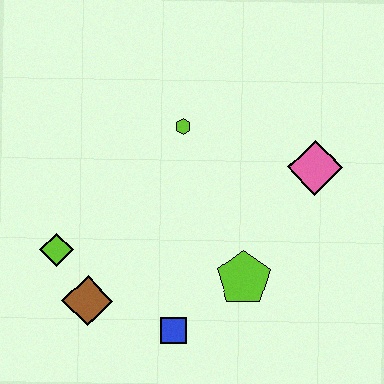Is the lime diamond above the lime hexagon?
No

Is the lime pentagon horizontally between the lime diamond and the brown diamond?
No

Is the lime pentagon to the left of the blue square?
No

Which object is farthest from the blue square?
The pink diamond is farthest from the blue square.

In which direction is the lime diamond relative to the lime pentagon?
The lime diamond is to the left of the lime pentagon.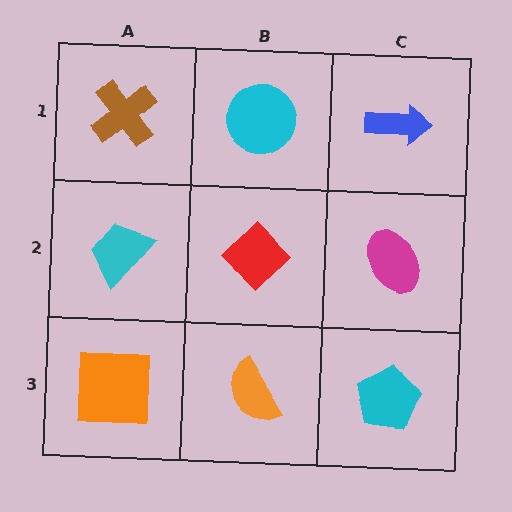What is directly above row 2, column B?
A cyan circle.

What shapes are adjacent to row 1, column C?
A magenta ellipse (row 2, column C), a cyan circle (row 1, column B).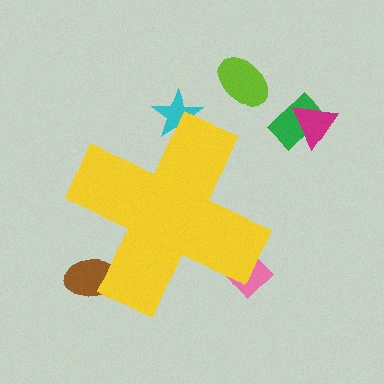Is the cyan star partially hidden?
Yes, the cyan star is partially hidden behind the yellow cross.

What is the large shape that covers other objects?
A yellow cross.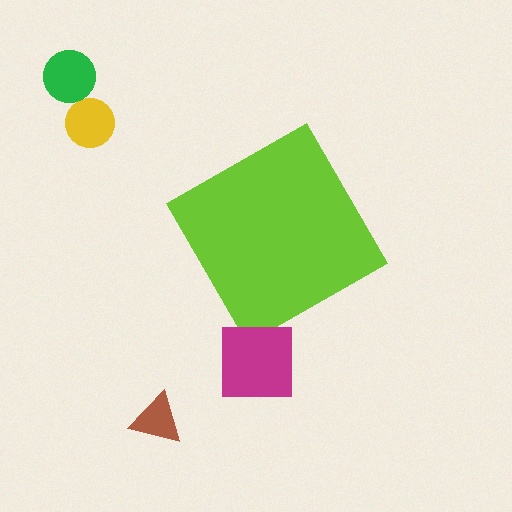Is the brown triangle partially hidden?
No, the brown triangle is fully visible.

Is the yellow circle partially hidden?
No, the yellow circle is fully visible.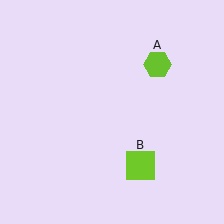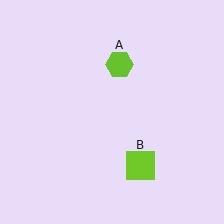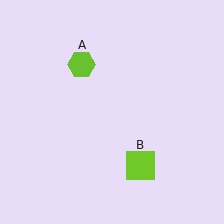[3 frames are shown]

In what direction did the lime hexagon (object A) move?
The lime hexagon (object A) moved left.